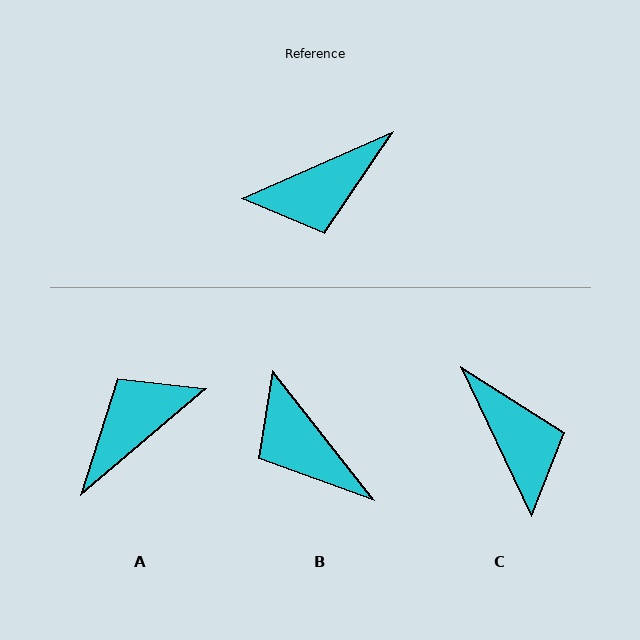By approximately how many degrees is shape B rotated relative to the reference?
Approximately 76 degrees clockwise.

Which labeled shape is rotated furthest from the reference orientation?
A, about 163 degrees away.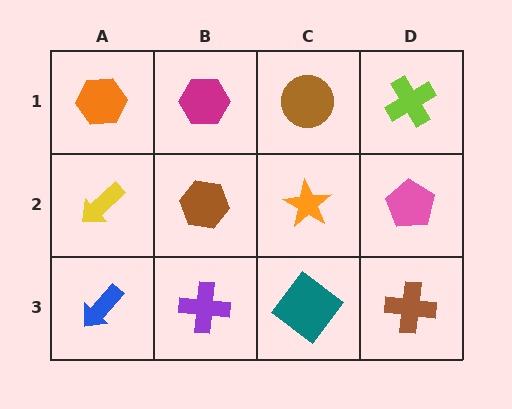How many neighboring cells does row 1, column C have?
3.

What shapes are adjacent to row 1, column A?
A yellow arrow (row 2, column A), a magenta hexagon (row 1, column B).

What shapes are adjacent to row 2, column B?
A magenta hexagon (row 1, column B), a purple cross (row 3, column B), a yellow arrow (row 2, column A), an orange star (row 2, column C).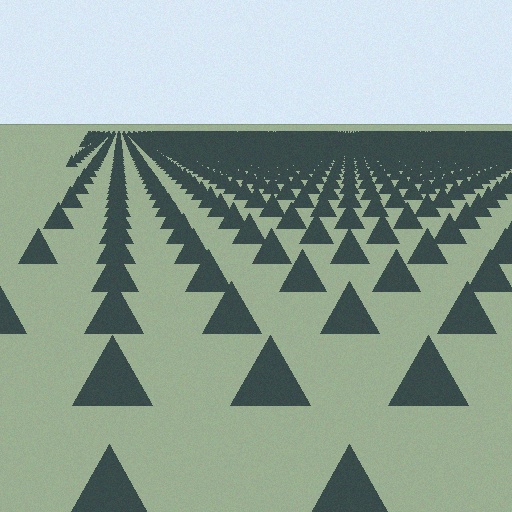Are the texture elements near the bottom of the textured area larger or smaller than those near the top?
Larger. Near the bottom, elements are closer to the viewer and appear at a bigger on-screen size.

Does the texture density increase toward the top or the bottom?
Density increases toward the top.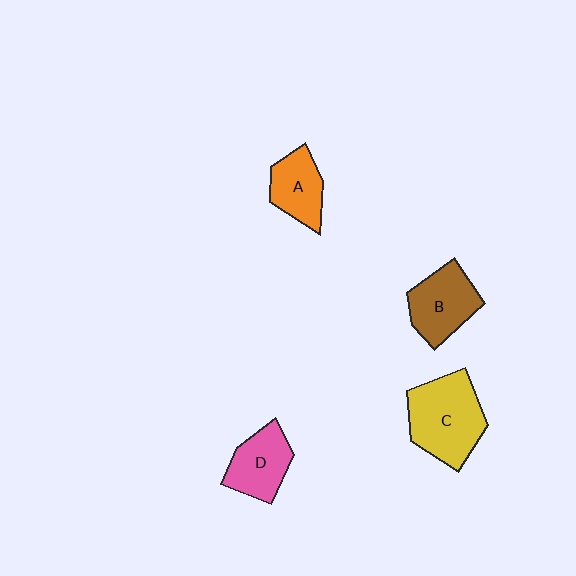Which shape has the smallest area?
Shape A (orange).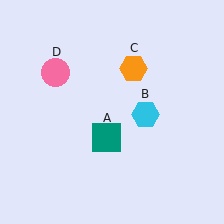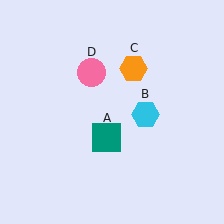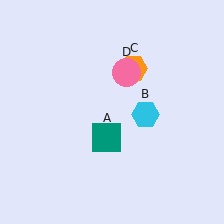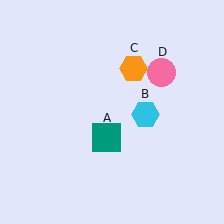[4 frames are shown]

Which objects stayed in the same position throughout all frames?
Teal square (object A) and cyan hexagon (object B) and orange hexagon (object C) remained stationary.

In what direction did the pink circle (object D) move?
The pink circle (object D) moved right.